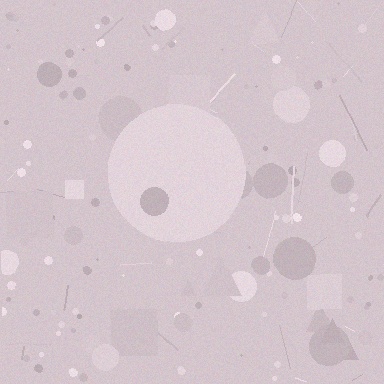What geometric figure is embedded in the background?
A circle is embedded in the background.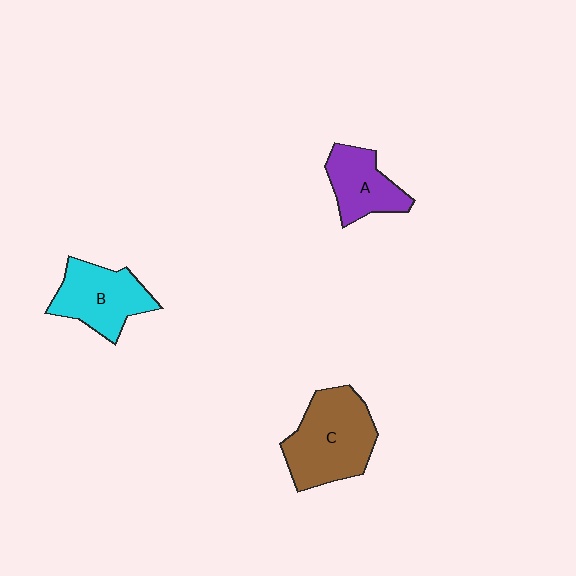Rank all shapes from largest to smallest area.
From largest to smallest: C (brown), B (cyan), A (purple).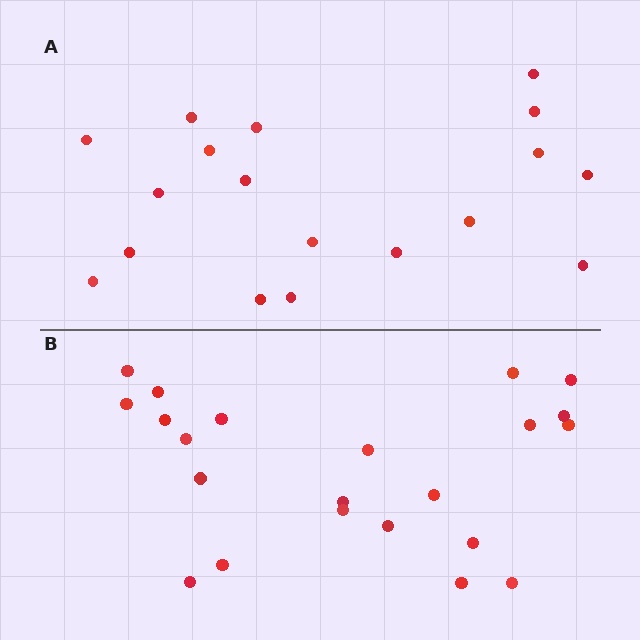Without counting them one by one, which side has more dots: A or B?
Region B (the bottom region) has more dots.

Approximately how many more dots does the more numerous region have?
Region B has about 4 more dots than region A.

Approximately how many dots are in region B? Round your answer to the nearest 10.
About 20 dots. (The exact count is 22, which rounds to 20.)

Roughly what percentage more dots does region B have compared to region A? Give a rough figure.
About 20% more.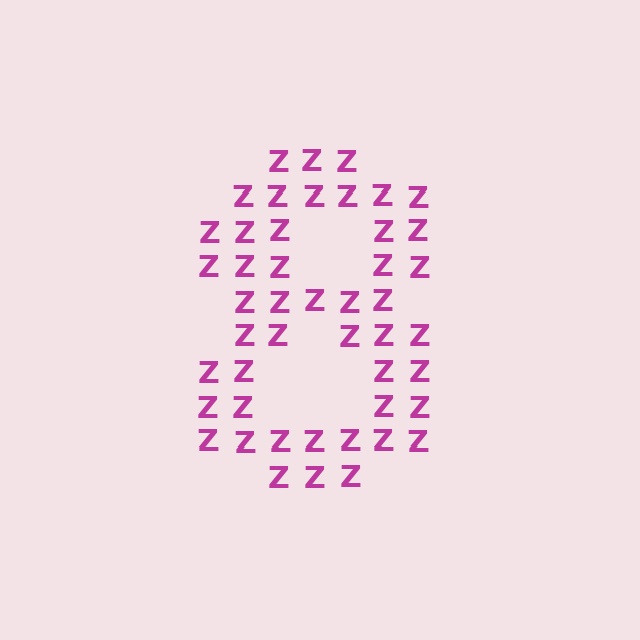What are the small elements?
The small elements are letter Z's.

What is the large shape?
The large shape is the digit 8.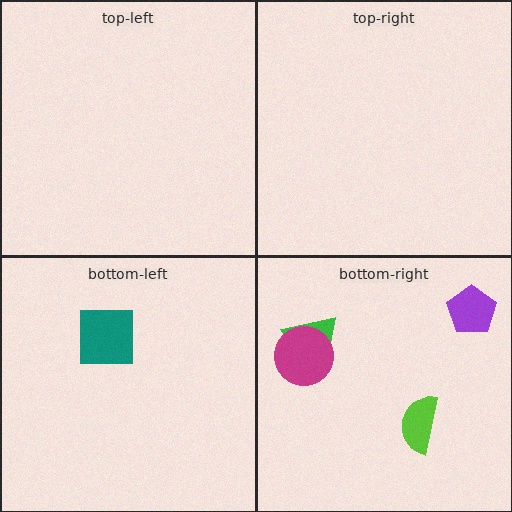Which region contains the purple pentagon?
The bottom-right region.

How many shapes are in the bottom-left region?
1.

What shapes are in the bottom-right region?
The purple pentagon, the lime semicircle, the green trapezoid, the magenta circle.